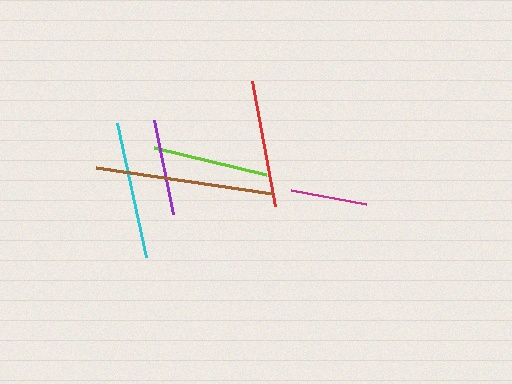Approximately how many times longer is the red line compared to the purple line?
The red line is approximately 1.3 times the length of the purple line.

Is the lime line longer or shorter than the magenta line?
The lime line is longer than the magenta line.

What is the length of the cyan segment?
The cyan segment is approximately 138 pixels long.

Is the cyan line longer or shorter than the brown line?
The brown line is longer than the cyan line.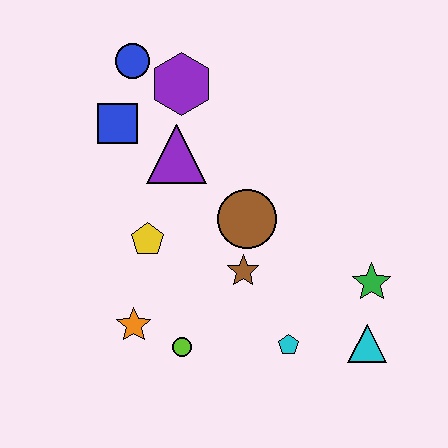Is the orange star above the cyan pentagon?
Yes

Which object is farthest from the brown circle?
The blue circle is farthest from the brown circle.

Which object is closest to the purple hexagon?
The blue circle is closest to the purple hexagon.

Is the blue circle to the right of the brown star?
No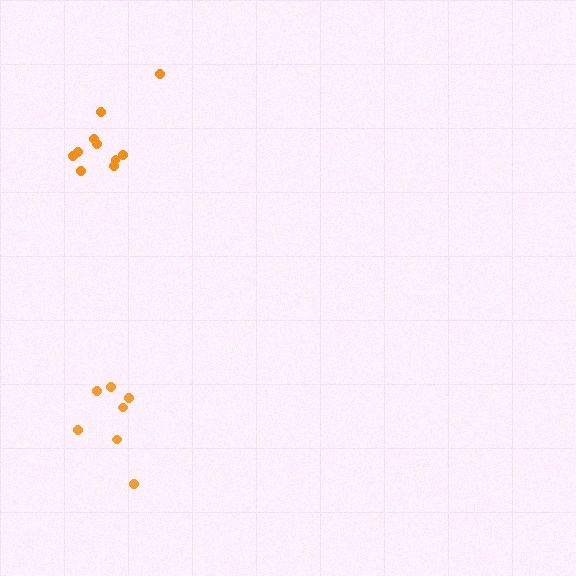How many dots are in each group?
Group 1: 10 dots, Group 2: 7 dots (17 total).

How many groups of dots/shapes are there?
There are 2 groups.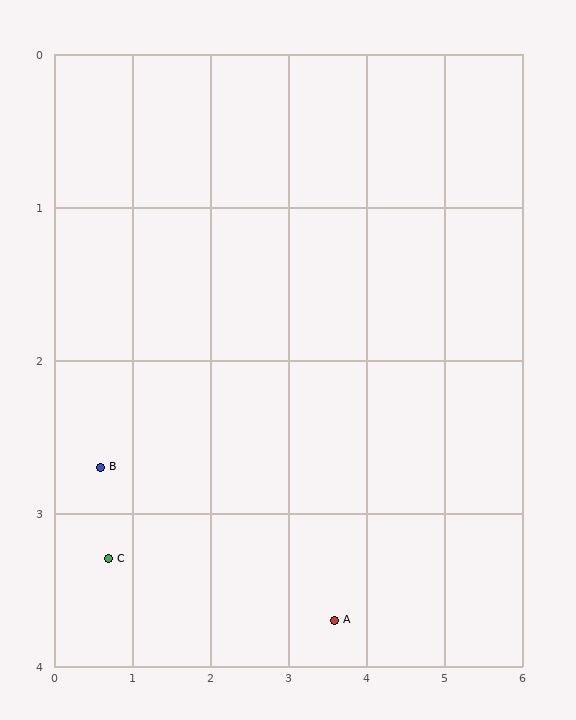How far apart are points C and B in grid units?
Points C and B are about 0.6 grid units apart.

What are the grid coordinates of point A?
Point A is at approximately (3.6, 3.7).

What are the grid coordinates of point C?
Point C is at approximately (0.7, 3.3).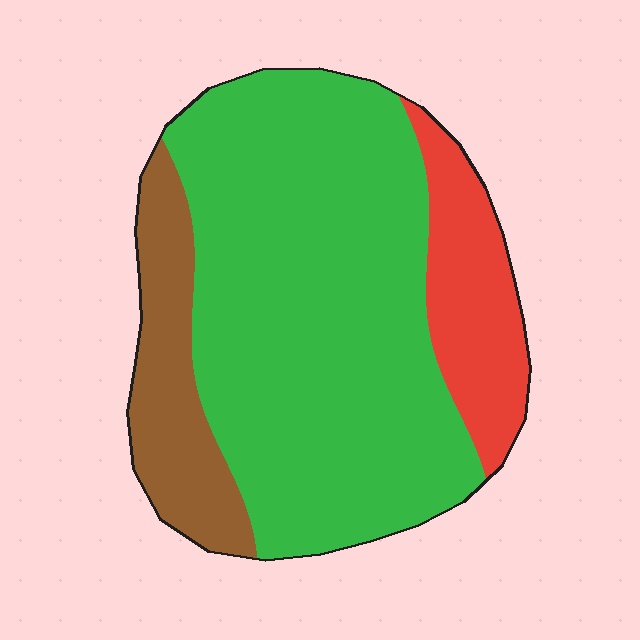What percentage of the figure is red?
Red covers roughly 15% of the figure.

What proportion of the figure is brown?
Brown takes up about one sixth (1/6) of the figure.